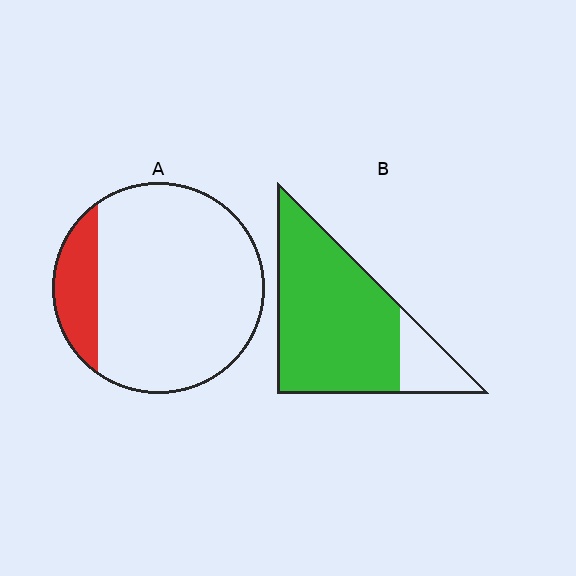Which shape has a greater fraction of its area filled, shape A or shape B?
Shape B.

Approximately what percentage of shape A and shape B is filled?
A is approximately 15% and B is approximately 80%.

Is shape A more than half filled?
No.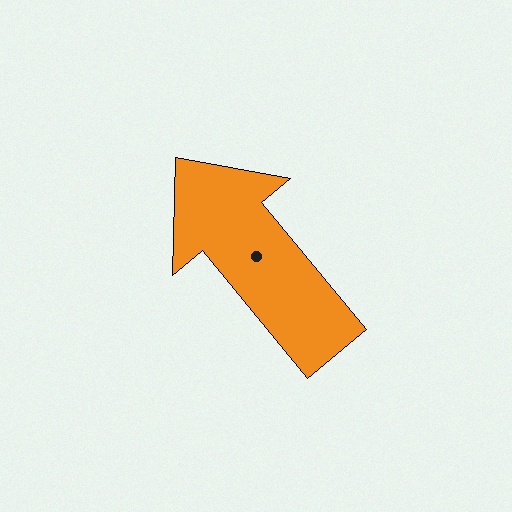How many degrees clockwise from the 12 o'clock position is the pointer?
Approximately 321 degrees.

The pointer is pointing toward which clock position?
Roughly 11 o'clock.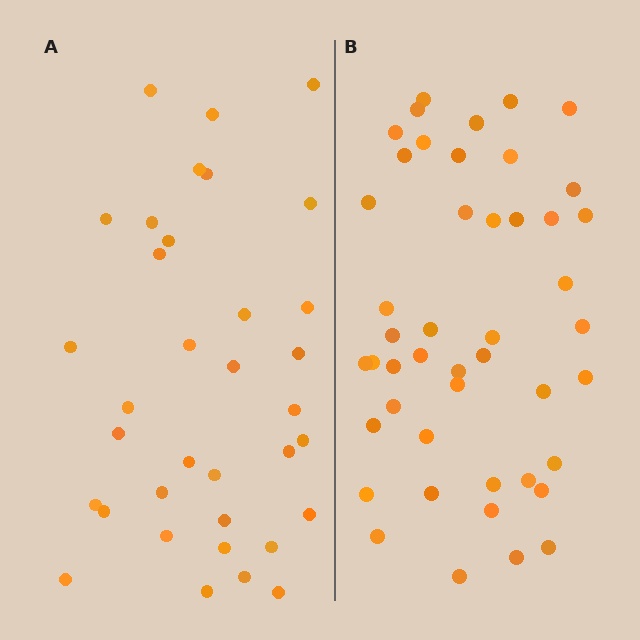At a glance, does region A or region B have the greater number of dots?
Region B (the right region) has more dots.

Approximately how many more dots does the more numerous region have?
Region B has roughly 12 or so more dots than region A.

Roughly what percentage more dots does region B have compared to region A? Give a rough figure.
About 30% more.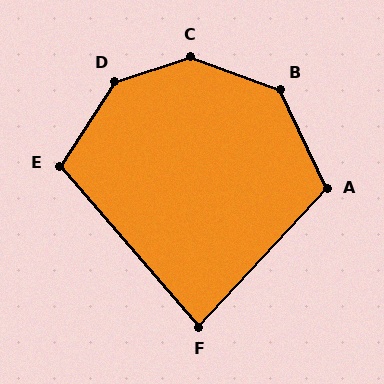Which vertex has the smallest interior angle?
F, at approximately 84 degrees.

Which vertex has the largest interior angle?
C, at approximately 142 degrees.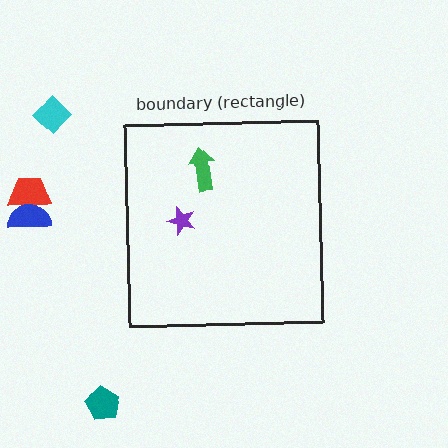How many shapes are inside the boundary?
2 inside, 4 outside.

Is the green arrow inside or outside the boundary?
Inside.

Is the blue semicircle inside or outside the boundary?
Outside.